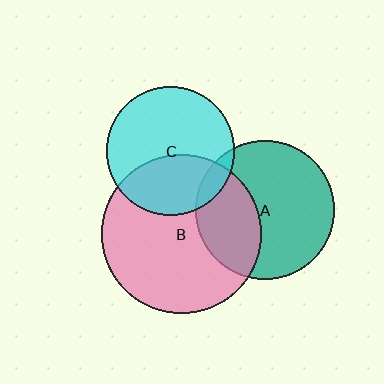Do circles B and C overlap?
Yes.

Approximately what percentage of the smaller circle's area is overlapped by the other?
Approximately 40%.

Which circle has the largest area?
Circle B (pink).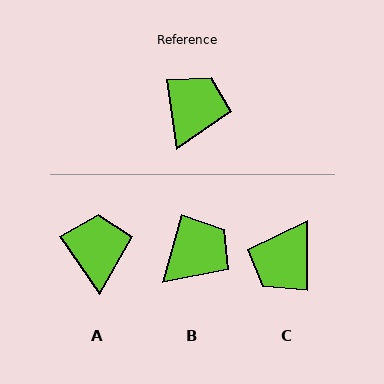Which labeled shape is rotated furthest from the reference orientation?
C, about 172 degrees away.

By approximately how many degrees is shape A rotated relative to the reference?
Approximately 27 degrees counter-clockwise.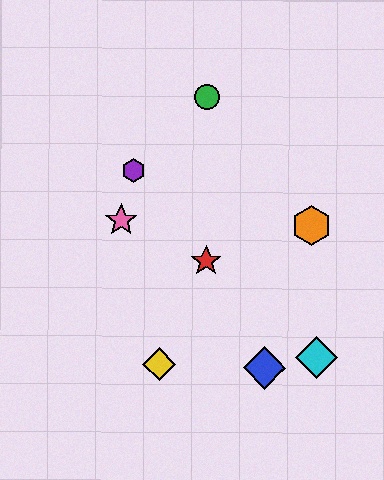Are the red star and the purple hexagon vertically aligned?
No, the red star is at x≈206 and the purple hexagon is at x≈134.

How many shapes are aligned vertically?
2 shapes (the red star, the green circle) are aligned vertically.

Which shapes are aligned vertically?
The red star, the green circle are aligned vertically.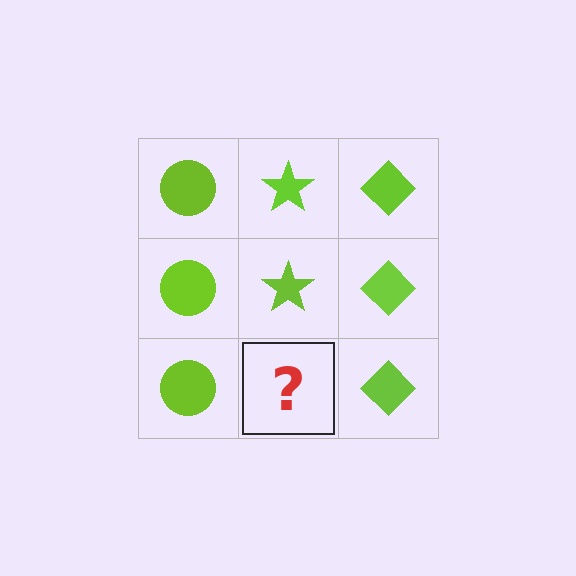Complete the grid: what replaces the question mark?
The question mark should be replaced with a lime star.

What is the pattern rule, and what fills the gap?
The rule is that each column has a consistent shape. The gap should be filled with a lime star.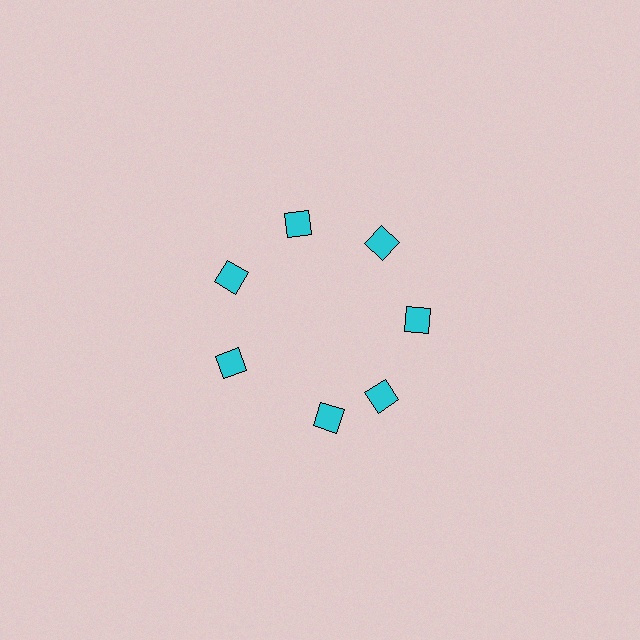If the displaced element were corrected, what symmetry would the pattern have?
It would have 7-fold rotational symmetry — the pattern would map onto itself every 51 degrees.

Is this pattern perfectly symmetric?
No. The 7 cyan diamonds are arranged in a ring, but one element near the 6 o'clock position is rotated out of alignment along the ring, breaking the 7-fold rotational symmetry.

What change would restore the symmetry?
The symmetry would be restored by rotating it back into even spacing with its neighbors so that all 7 diamonds sit at equal angles and equal distance from the center.